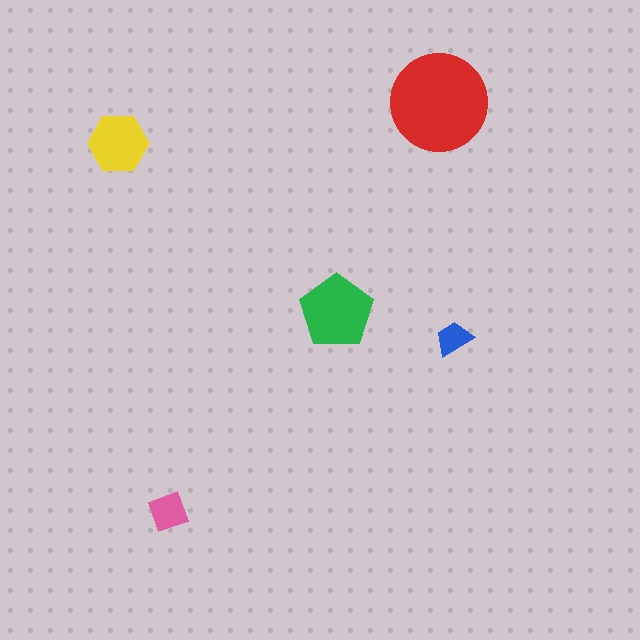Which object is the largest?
The red circle.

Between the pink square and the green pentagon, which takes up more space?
The green pentagon.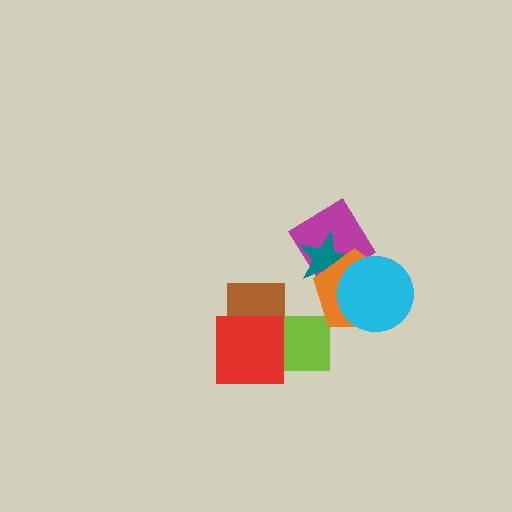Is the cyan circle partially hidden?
No, no other shape covers it.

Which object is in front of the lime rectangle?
The red square is in front of the lime rectangle.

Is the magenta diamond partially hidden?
Yes, it is partially covered by another shape.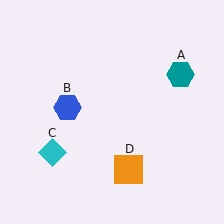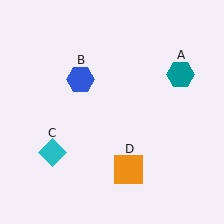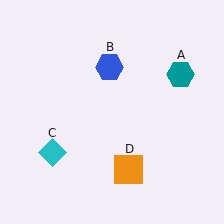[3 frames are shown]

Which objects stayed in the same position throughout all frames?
Teal hexagon (object A) and cyan diamond (object C) and orange square (object D) remained stationary.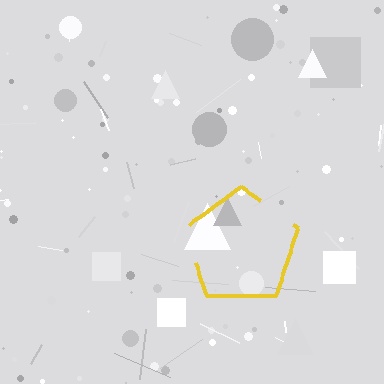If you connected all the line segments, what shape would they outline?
They would outline a pentagon.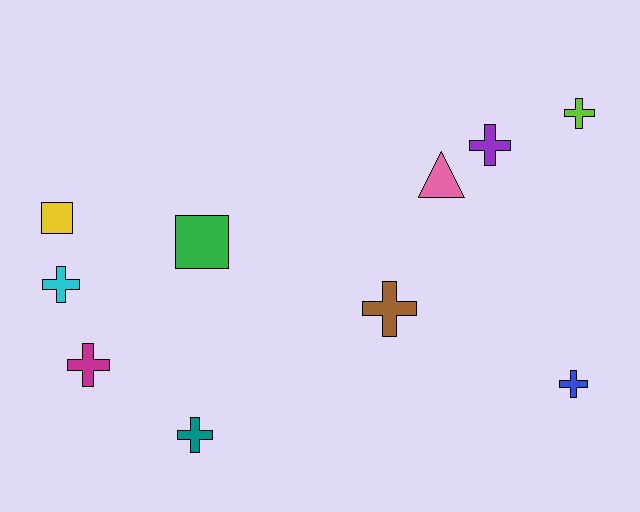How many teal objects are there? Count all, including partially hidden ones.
There is 1 teal object.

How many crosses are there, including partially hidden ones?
There are 7 crosses.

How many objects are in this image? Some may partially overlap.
There are 10 objects.